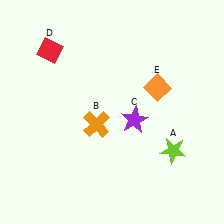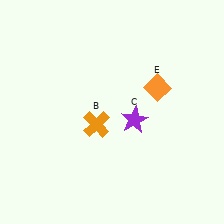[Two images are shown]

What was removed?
The red diamond (D), the lime star (A) were removed in Image 2.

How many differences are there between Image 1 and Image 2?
There are 2 differences between the two images.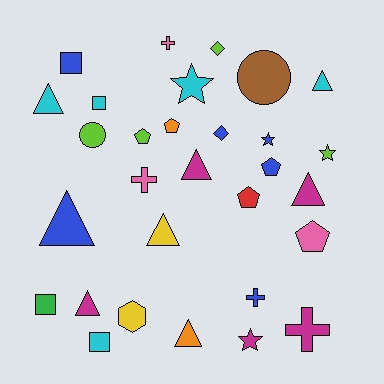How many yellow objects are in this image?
There are 2 yellow objects.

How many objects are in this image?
There are 30 objects.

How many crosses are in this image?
There are 4 crosses.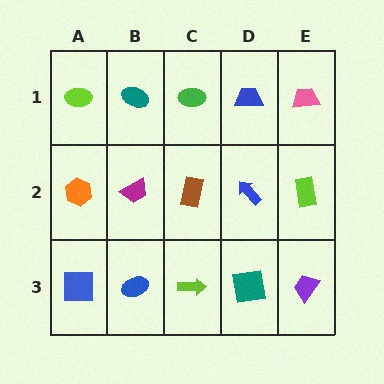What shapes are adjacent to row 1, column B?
A magenta trapezoid (row 2, column B), a lime ellipse (row 1, column A), a green ellipse (row 1, column C).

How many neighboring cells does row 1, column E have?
2.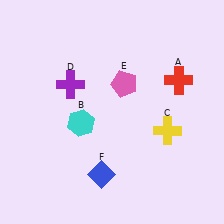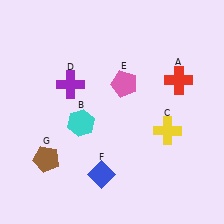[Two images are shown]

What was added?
A brown pentagon (G) was added in Image 2.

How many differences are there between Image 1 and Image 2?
There is 1 difference between the two images.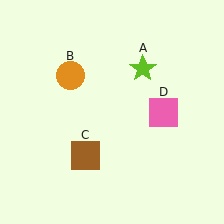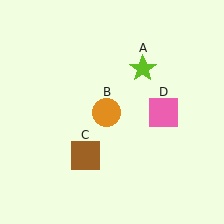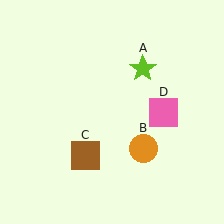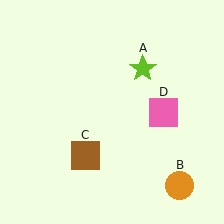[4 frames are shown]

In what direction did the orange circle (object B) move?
The orange circle (object B) moved down and to the right.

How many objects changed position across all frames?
1 object changed position: orange circle (object B).